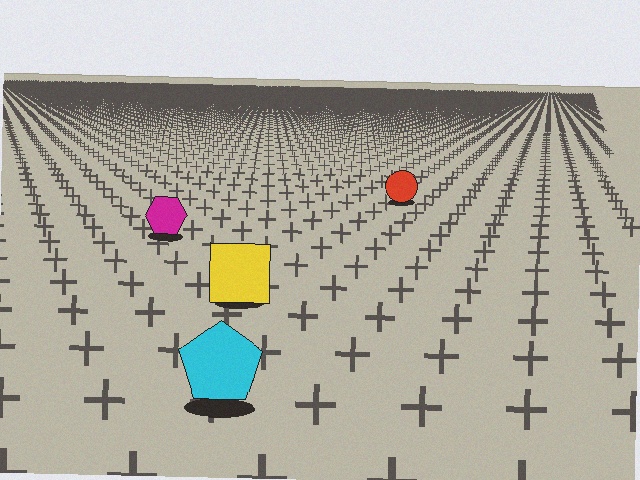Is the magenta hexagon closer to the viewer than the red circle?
Yes. The magenta hexagon is closer — you can tell from the texture gradient: the ground texture is coarser near it.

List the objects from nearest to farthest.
From nearest to farthest: the cyan pentagon, the yellow square, the magenta hexagon, the red circle.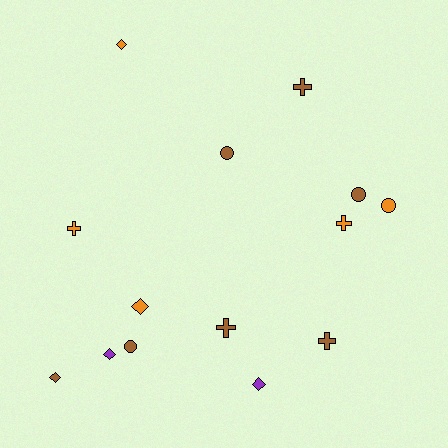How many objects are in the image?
There are 14 objects.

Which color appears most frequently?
Brown, with 7 objects.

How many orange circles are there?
There is 1 orange circle.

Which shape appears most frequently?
Cross, with 5 objects.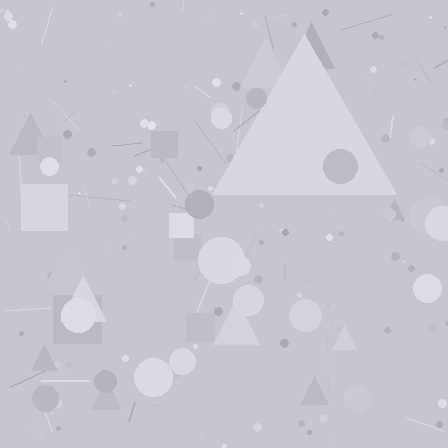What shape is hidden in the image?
A triangle is hidden in the image.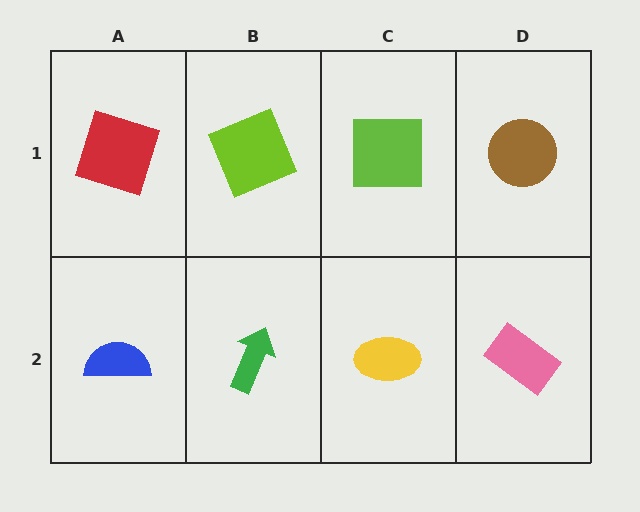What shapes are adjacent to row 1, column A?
A blue semicircle (row 2, column A), a lime square (row 1, column B).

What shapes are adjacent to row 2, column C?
A lime square (row 1, column C), a green arrow (row 2, column B), a pink rectangle (row 2, column D).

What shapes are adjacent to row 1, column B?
A green arrow (row 2, column B), a red square (row 1, column A), a lime square (row 1, column C).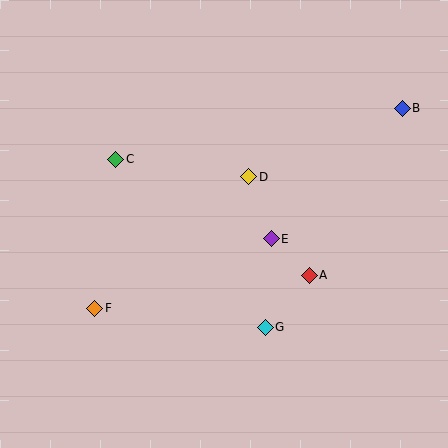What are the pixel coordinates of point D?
Point D is at (249, 177).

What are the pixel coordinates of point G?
Point G is at (265, 327).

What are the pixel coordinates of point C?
Point C is at (116, 159).